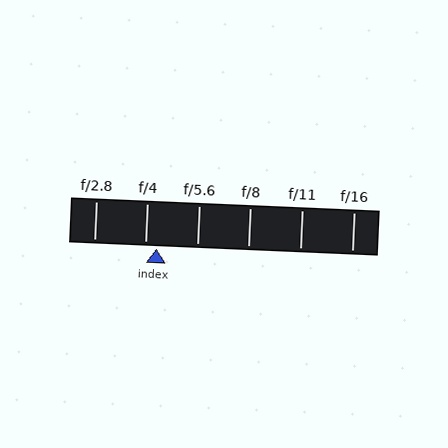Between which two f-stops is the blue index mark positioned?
The index mark is between f/4 and f/5.6.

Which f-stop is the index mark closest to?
The index mark is closest to f/4.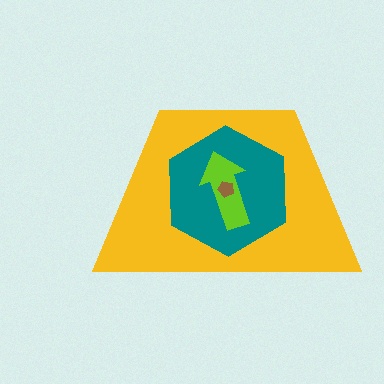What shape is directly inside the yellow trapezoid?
The teal hexagon.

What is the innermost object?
The brown pentagon.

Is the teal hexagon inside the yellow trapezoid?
Yes.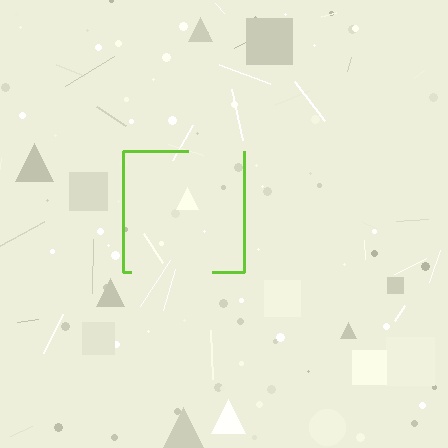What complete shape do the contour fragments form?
The contour fragments form a square.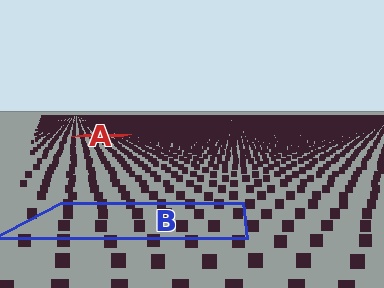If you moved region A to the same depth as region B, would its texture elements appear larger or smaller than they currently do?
They would appear larger. At a closer depth, the same texture elements are projected at a bigger on-screen size.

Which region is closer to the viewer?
Region B is closer. The texture elements there are larger and more spread out.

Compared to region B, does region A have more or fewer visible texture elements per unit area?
Region A has more texture elements per unit area — they are packed more densely because it is farther away.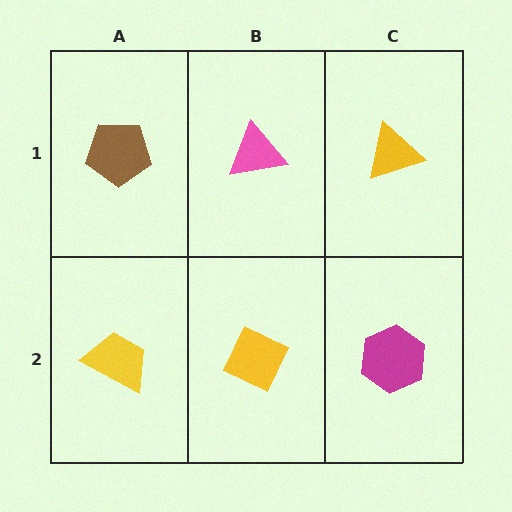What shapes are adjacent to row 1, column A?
A yellow trapezoid (row 2, column A), a pink triangle (row 1, column B).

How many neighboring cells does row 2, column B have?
3.